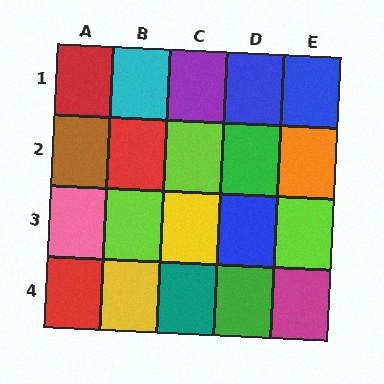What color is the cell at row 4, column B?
Yellow.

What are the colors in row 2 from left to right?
Brown, red, lime, green, orange.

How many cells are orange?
1 cell is orange.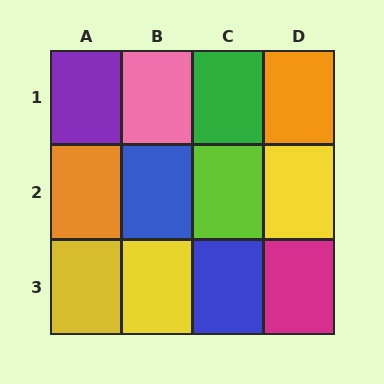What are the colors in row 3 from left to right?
Yellow, yellow, blue, magenta.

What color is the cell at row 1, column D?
Orange.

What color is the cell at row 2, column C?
Lime.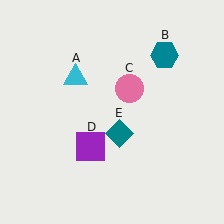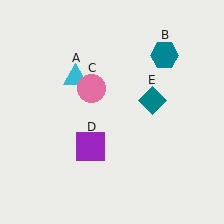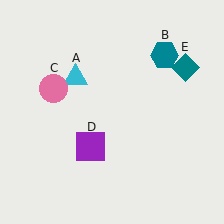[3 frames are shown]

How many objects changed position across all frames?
2 objects changed position: pink circle (object C), teal diamond (object E).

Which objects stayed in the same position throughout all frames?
Cyan triangle (object A) and teal hexagon (object B) and purple square (object D) remained stationary.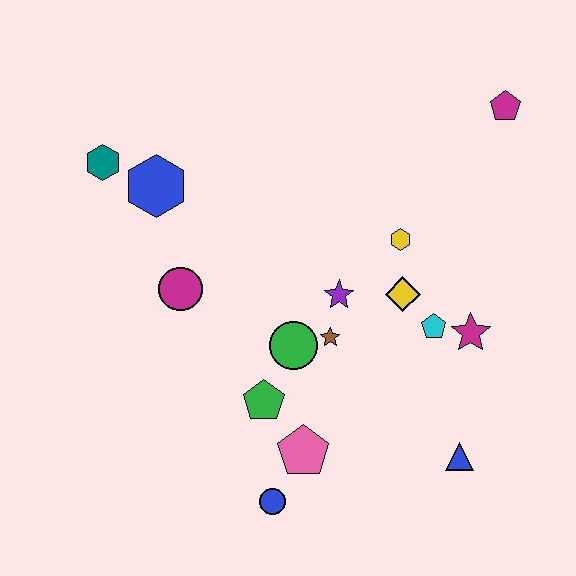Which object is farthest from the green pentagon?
The magenta pentagon is farthest from the green pentagon.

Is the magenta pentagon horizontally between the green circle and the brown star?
No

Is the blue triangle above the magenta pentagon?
No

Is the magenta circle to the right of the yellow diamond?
No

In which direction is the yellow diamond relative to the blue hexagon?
The yellow diamond is to the right of the blue hexagon.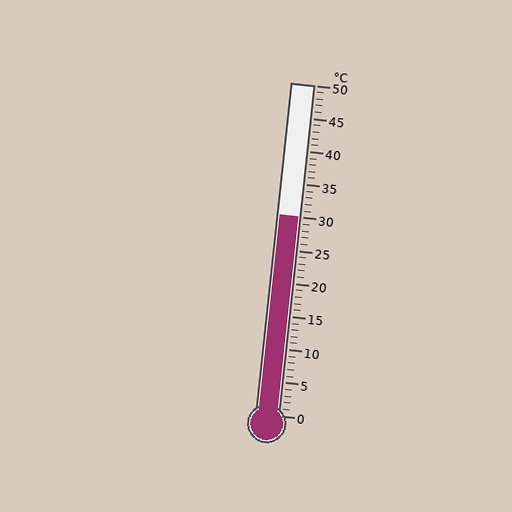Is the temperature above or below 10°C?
The temperature is above 10°C.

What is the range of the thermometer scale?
The thermometer scale ranges from 0°C to 50°C.